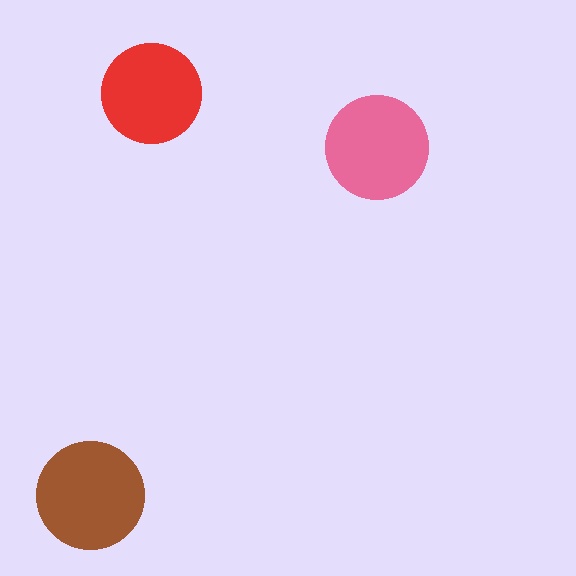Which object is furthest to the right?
The pink circle is rightmost.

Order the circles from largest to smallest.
the brown one, the pink one, the red one.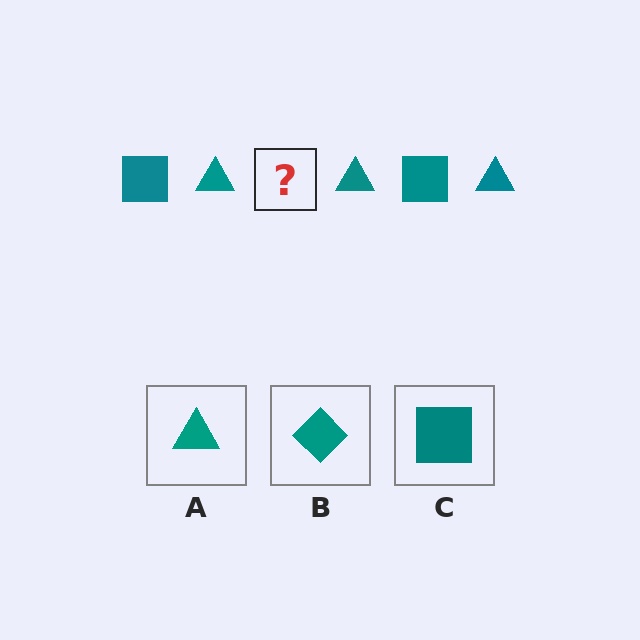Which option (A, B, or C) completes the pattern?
C.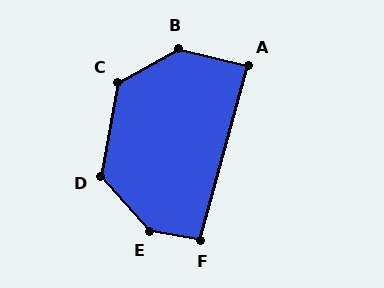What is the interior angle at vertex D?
Approximately 128 degrees (obtuse).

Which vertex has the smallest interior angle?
A, at approximately 88 degrees.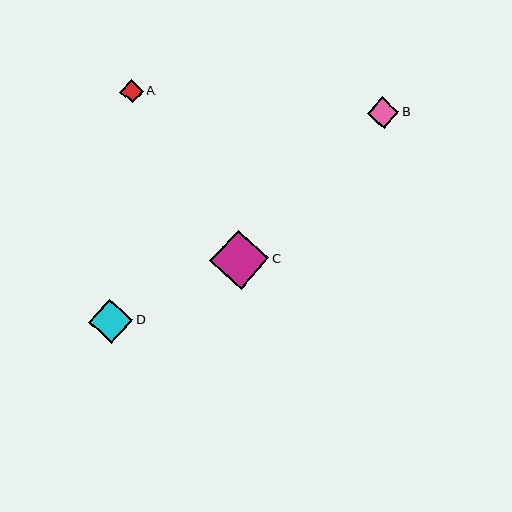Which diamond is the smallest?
Diamond A is the smallest with a size of approximately 24 pixels.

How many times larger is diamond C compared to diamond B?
Diamond C is approximately 1.9 times the size of diamond B.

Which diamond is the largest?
Diamond C is the largest with a size of approximately 59 pixels.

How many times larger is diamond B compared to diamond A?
Diamond B is approximately 1.3 times the size of diamond A.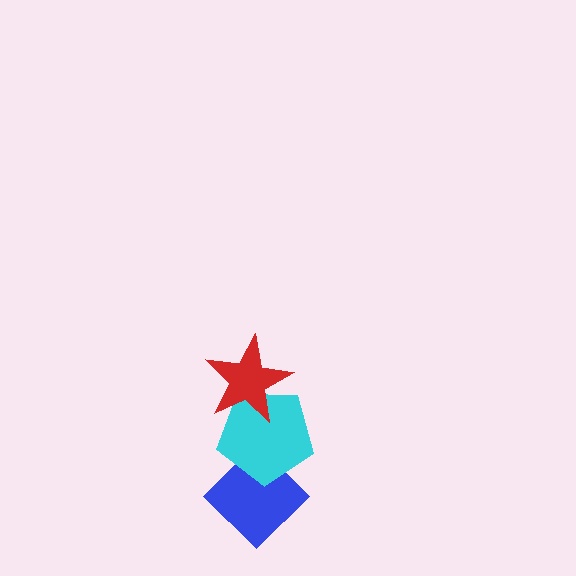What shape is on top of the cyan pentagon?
The red star is on top of the cyan pentagon.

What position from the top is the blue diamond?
The blue diamond is 3rd from the top.